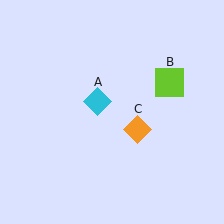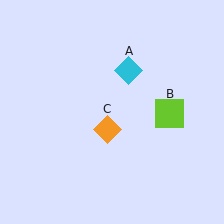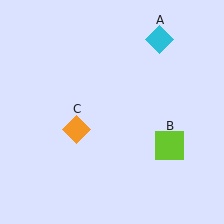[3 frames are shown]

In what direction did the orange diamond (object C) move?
The orange diamond (object C) moved left.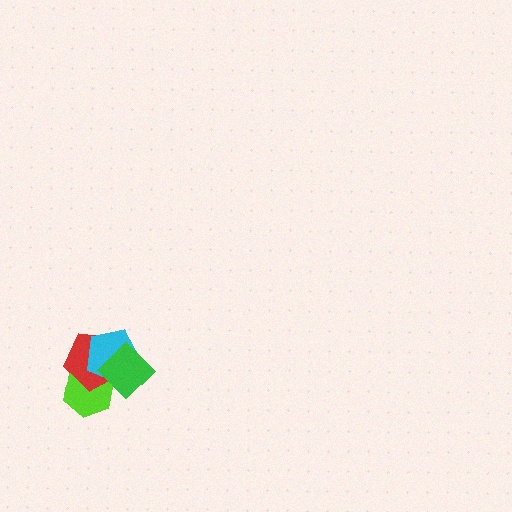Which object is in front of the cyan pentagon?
The green diamond is in front of the cyan pentagon.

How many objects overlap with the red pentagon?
3 objects overlap with the red pentagon.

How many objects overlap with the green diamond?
3 objects overlap with the green diamond.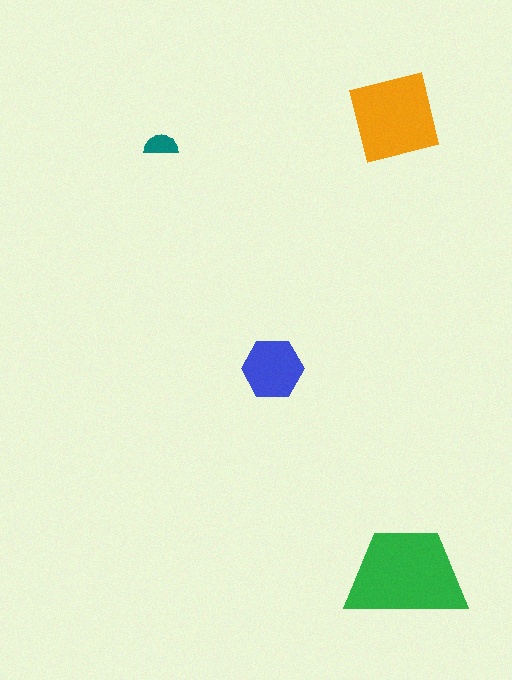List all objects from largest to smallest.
The green trapezoid, the orange square, the blue hexagon, the teal semicircle.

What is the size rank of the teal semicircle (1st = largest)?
4th.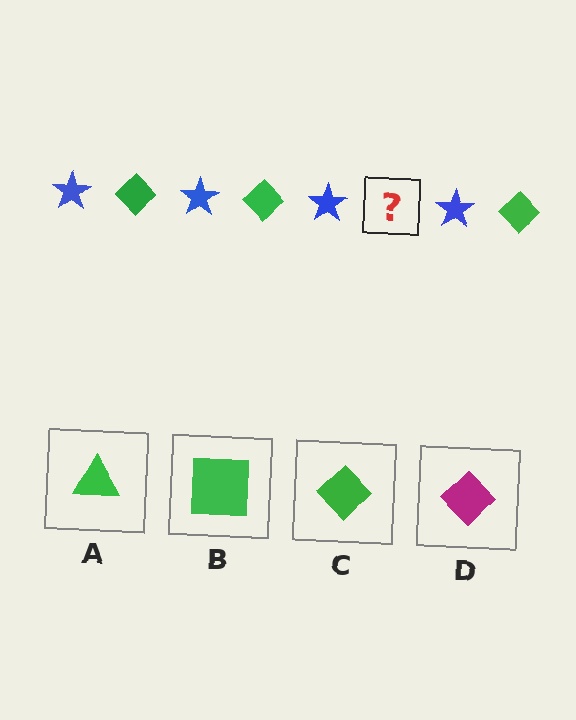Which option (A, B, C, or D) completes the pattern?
C.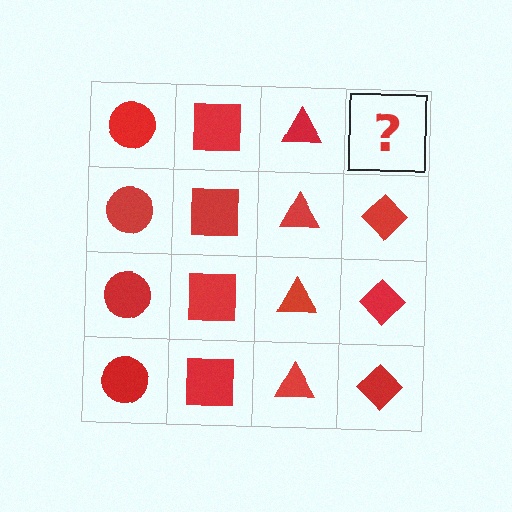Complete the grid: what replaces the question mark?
The question mark should be replaced with a red diamond.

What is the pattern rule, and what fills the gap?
The rule is that each column has a consistent shape. The gap should be filled with a red diamond.